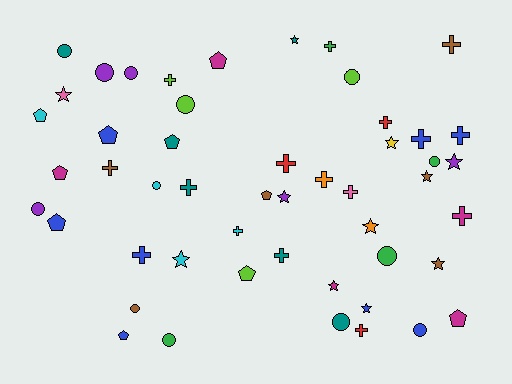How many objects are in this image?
There are 50 objects.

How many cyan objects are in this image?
There are 4 cyan objects.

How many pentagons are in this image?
There are 10 pentagons.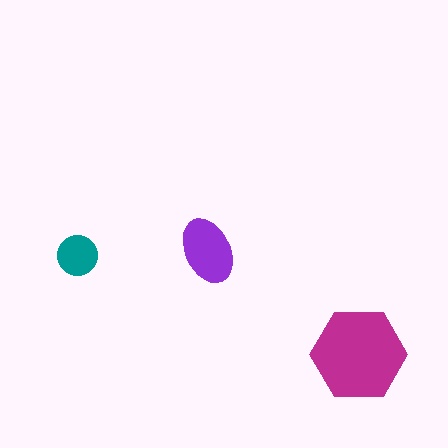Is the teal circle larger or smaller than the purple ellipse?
Smaller.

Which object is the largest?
The magenta hexagon.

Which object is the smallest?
The teal circle.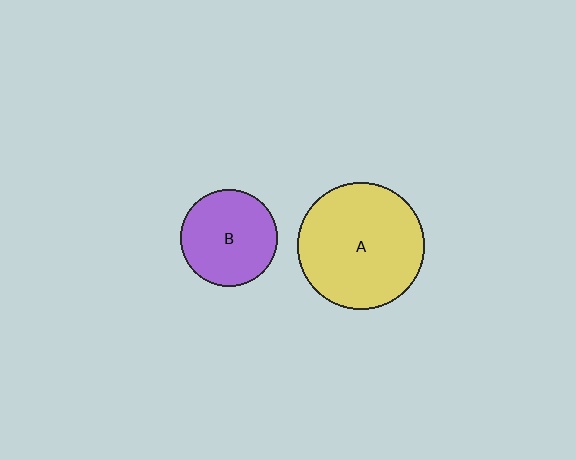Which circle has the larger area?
Circle A (yellow).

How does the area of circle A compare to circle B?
Approximately 1.7 times.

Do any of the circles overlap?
No, none of the circles overlap.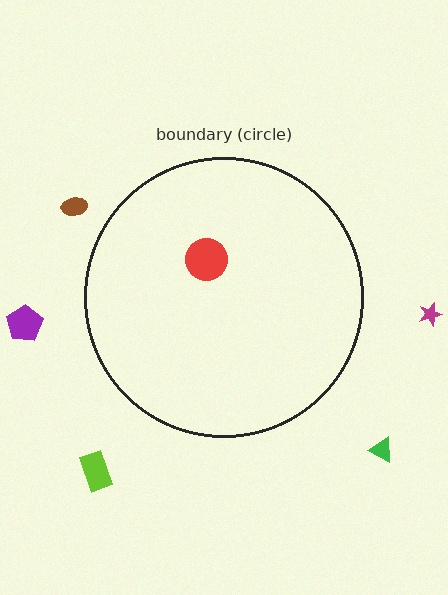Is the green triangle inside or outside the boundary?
Outside.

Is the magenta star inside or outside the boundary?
Outside.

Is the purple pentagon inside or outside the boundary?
Outside.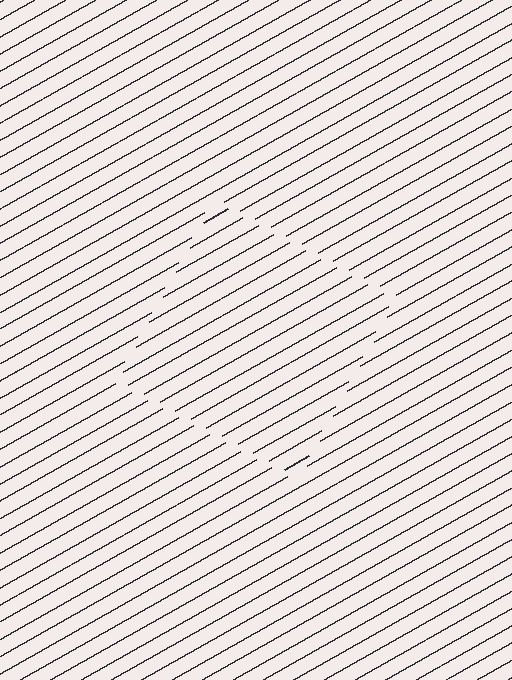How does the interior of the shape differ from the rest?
The interior of the shape contains the same grating, shifted by half a period — the contour is defined by the phase discontinuity where line-ends from the inner and outer gratings abut.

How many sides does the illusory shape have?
4 sides — the line-ends trace a square.